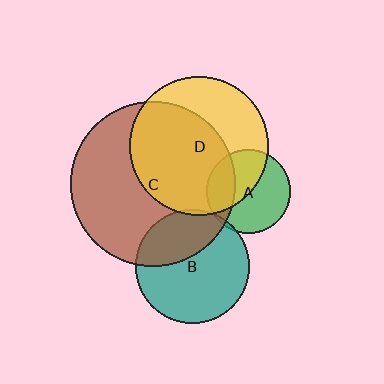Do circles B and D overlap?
Yes.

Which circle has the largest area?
Circle C (brown).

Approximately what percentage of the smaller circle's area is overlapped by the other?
Approximately 5%.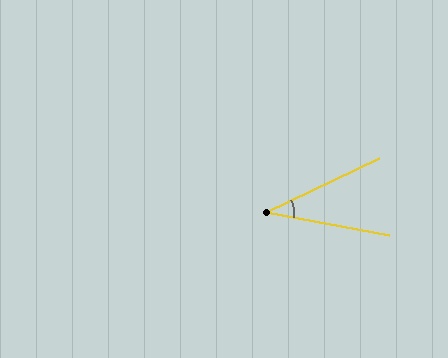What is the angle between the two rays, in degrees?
Approximately 36 degrees.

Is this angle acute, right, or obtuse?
It is acute.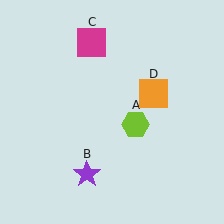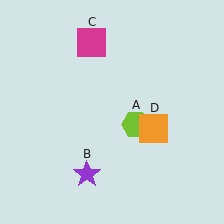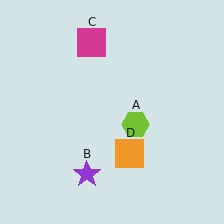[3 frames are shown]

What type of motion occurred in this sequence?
The orange square (object D) rotated clockwise around the center of the scene.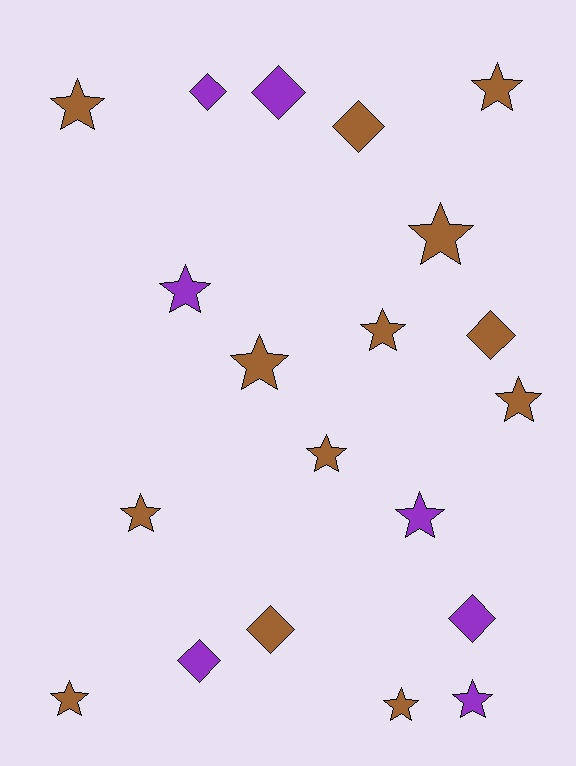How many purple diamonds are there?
There are 4 purple diamonds.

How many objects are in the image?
There are 20 objects.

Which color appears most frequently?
Brown, with 13 objects.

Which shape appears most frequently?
Star, with 13 objects.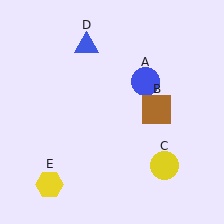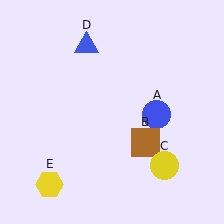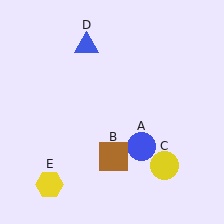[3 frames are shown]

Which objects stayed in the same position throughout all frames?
Yellow circle (object C) and blue triangle (object D) and yellow hexagon (object E) remained stationary.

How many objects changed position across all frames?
2 objects changed position: blue circle (object A), brown square (object B).